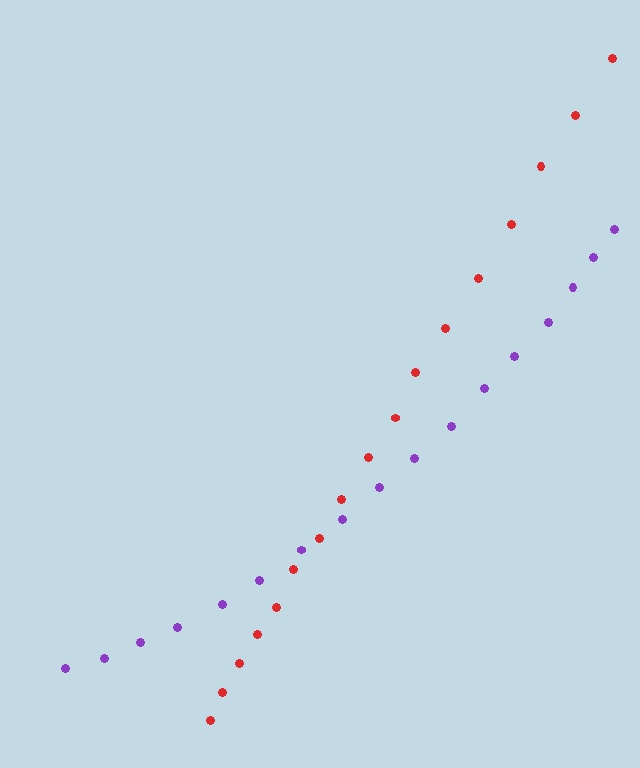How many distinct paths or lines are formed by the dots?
There are 2 distinct paths.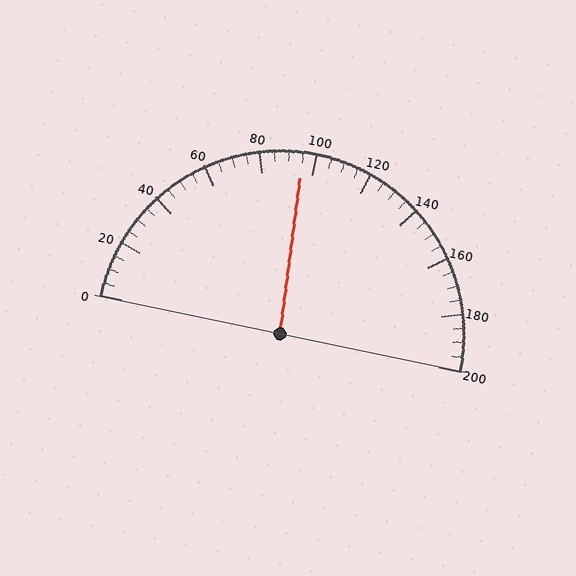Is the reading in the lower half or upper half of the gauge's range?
The reading is in the lower half of the range (0 to 200).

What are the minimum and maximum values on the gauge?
The gauge ranges from 0 to 200.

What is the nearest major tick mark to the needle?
The nearest major tick mark is 100.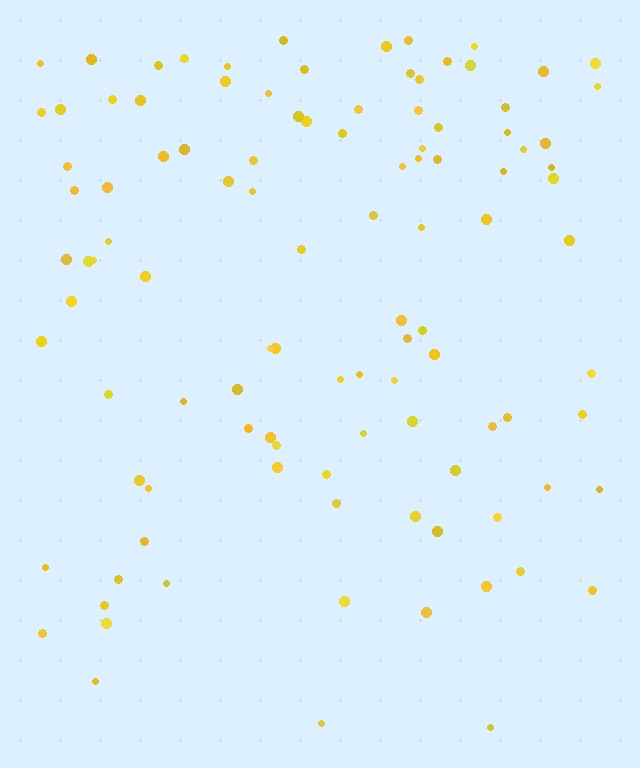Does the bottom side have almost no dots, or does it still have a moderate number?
Still a moderate number, just noticeably fewer than the top.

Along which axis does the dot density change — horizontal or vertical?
Vertical.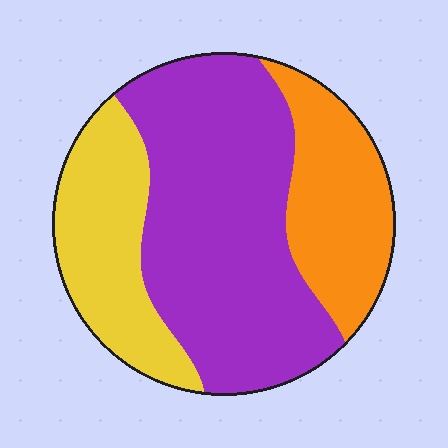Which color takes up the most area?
Purple, at roughly 55%.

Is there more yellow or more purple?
Purple.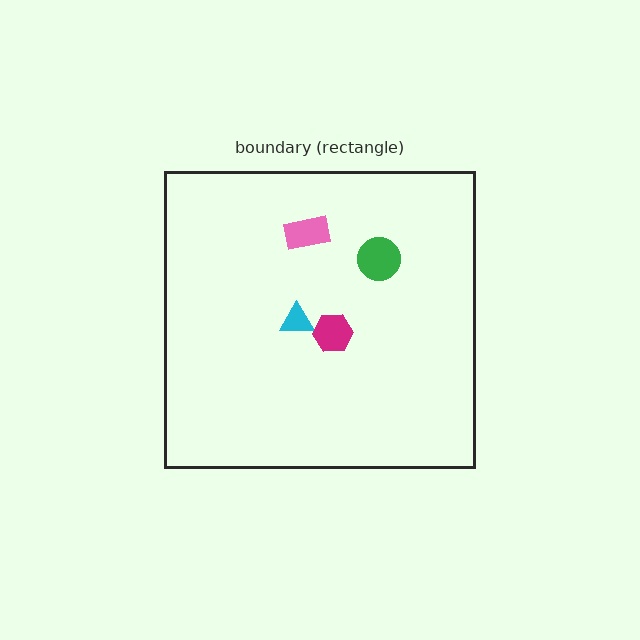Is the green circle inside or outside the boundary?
Inside.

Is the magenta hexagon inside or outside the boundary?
Inside.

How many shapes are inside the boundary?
4 inside, 0 outside.